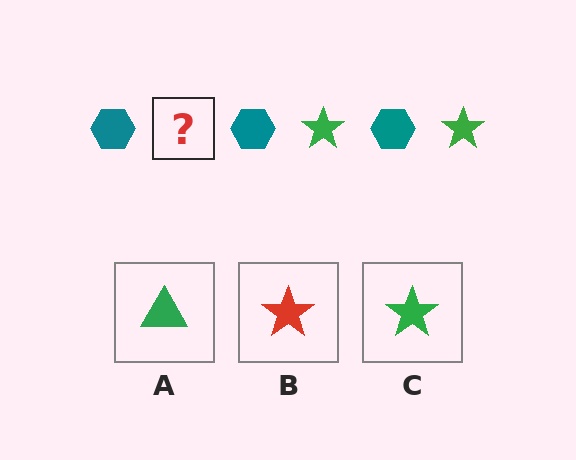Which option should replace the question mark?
Option C.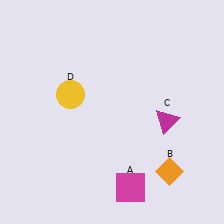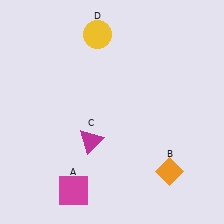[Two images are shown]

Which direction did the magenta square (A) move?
The magenta square (A) moved left.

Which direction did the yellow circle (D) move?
The yellow circle (D) moved up.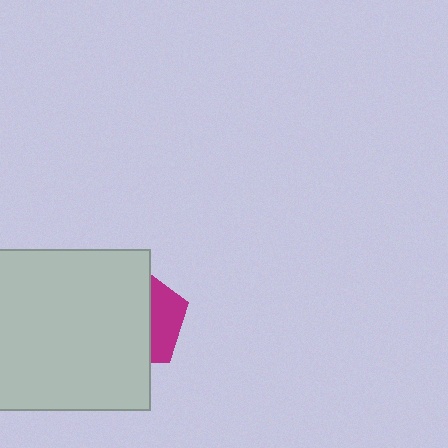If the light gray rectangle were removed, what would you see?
You would see the complete magenta pentagon.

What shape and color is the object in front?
The object in front is a light gray rectangle.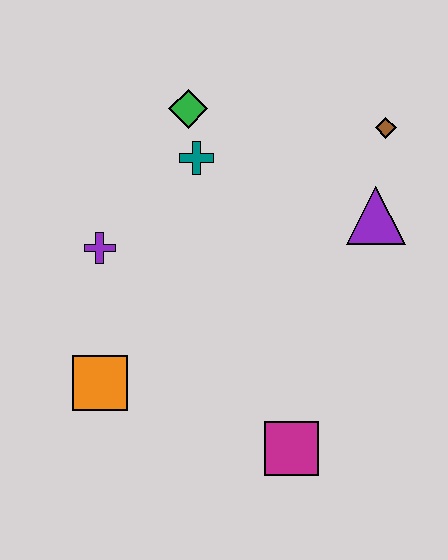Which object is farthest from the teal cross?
The magenta square is farthest from the teal cross.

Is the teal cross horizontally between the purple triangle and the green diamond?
Yes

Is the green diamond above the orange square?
Yes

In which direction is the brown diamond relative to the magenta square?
The brown diamond is above the magenta square.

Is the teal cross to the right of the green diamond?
Yes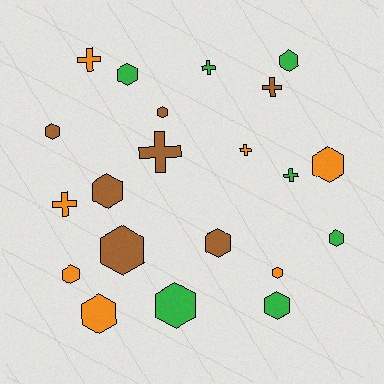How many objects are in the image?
There are 21 objects.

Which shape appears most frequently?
Hexagon, with 14 objects.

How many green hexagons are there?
There are 5 green hexagons.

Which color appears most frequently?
Green, with 7 objects.